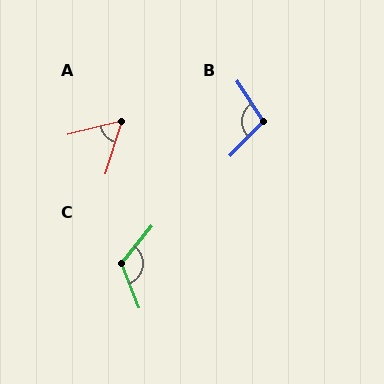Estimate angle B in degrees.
Approximately 102 degrees.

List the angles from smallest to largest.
A (59°), B (102°), C (120°).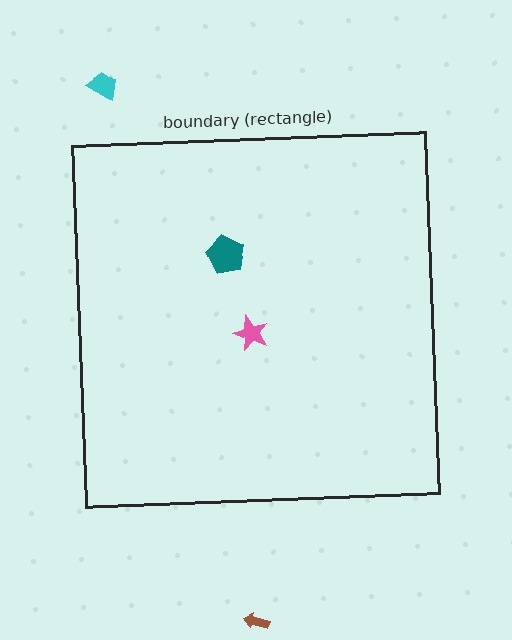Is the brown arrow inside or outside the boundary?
Outside.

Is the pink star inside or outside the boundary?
Inside.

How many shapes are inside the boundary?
2 inside, 2 outside.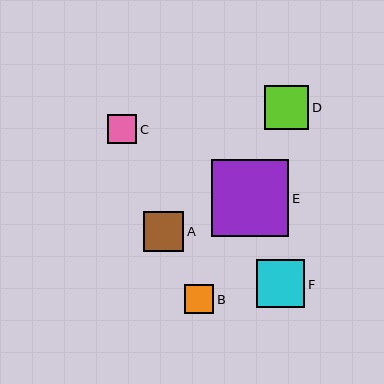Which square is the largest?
Square E is the largest with a size of approximately 77 pixels.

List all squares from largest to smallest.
From largest to smallest: E, F, D, A, B, C.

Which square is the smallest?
Square C is the smallest with a size of approximately 29 pixels.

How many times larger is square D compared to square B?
Square D is approximately 1.5 times the size of square B.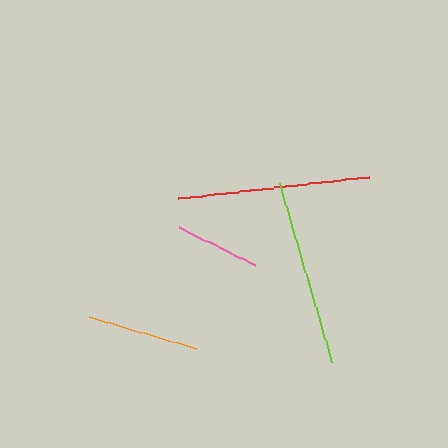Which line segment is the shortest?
The pink line is the shortest at approximately 84 pixels.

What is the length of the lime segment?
The lime segment is approximately 186 pixels long.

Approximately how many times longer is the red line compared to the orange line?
The red line is approximately 1.7 times the length of the orange line.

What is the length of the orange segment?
The orange segment is approximately 111 pixels long.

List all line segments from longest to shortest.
From longest to shortest: red, lime, orange, pink.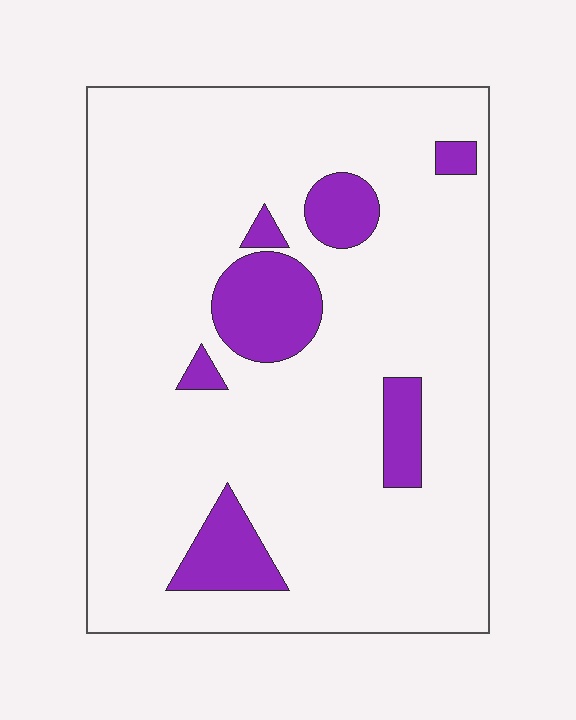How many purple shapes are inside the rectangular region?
7.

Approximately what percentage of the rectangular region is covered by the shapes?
Approximately 15%.